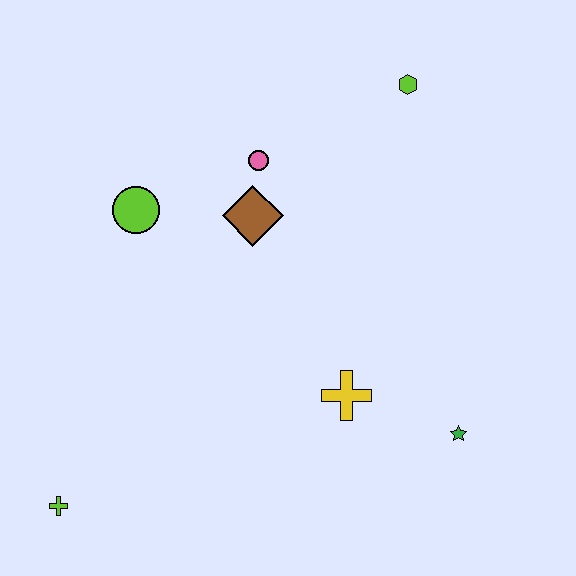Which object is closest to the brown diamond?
The pink circle is closest to the brown diamond.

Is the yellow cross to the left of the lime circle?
No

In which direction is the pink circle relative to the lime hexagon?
The pink circle is to the left of the lime hexagon.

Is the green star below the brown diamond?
Yes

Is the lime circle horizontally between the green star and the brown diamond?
No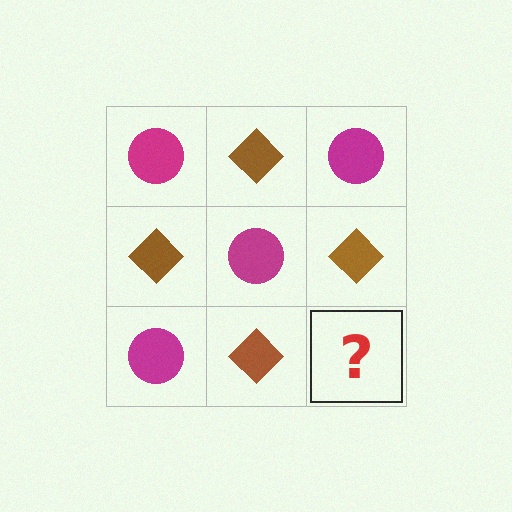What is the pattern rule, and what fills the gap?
The rule is that it alternates magenta circle and brown diamond in a checkerboard pattern. The gap should be filled with a magenta circle.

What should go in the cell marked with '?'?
The missing cell should contain a magenta circle.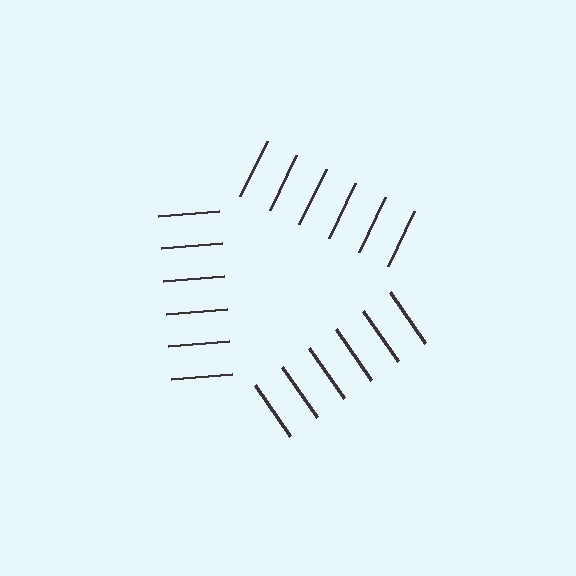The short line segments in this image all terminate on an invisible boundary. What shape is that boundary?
An illusory triangle — the line segments terminate on its edges but no continuous stroke is drawn.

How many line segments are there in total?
18 — 6 along each of the 3 edges.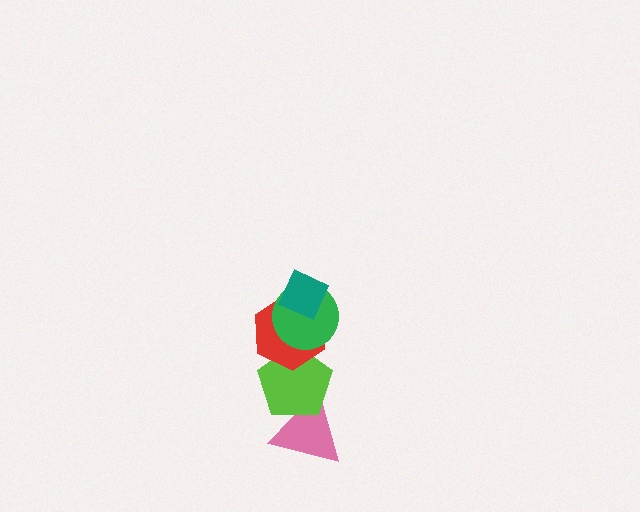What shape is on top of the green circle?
The teal diamond is on top of the green circle.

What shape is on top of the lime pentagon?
The red hexagon is on top of the lime pentagon.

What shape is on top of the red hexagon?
The green circle is on top of the red hexagon.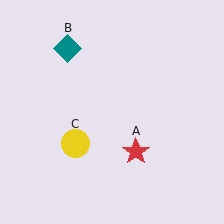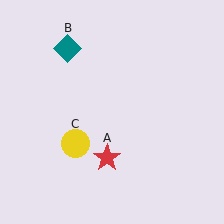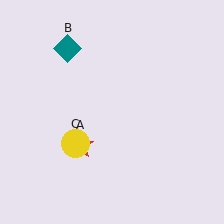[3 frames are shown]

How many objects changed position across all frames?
1 object changed position: red star (object A).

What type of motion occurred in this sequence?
The red star (object A) rotated clockwise around the center of the scene.